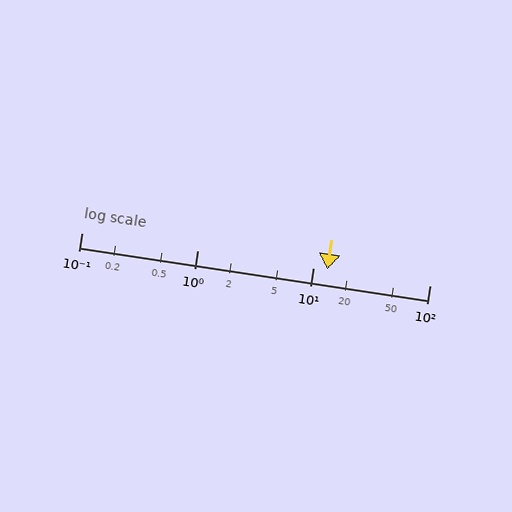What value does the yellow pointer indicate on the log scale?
The pointer indicates approximately 13.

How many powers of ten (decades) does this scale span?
The scale spans 3 decades, from 0.1 to 100.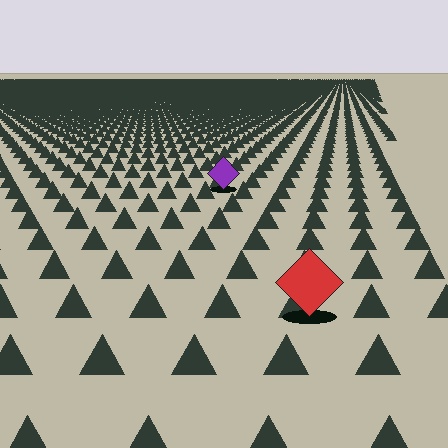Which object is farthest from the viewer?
The purple diamond is farthest from the viewer. It appears smaller and the ground texture around it is denser.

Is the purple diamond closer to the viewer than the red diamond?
No. The red diamond is closer — you can tell from the texture gradient: the ground texture is coarser near it.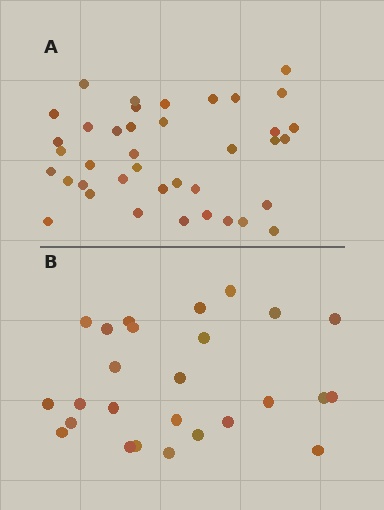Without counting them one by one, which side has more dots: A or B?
Region A (the top region) has more dots.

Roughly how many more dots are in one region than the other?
Region A has approximately 15 more dots than region B.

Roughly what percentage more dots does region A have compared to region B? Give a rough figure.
About 50% more.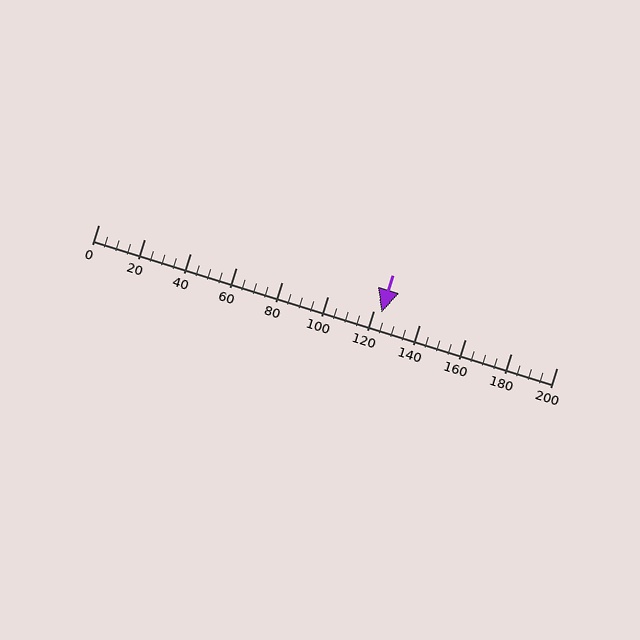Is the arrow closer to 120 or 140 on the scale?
The arrow is closer to 120.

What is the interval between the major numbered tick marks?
The major tick marks are spaced 20 units apart.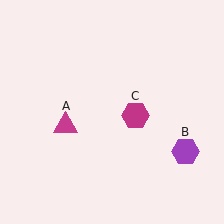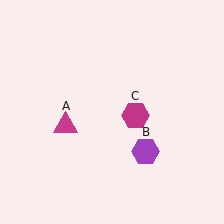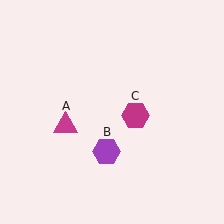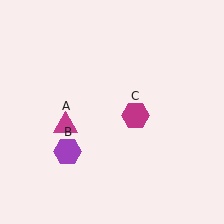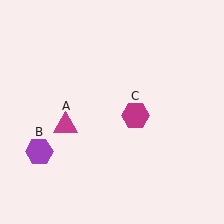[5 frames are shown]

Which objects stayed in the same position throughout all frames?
Magenta triangle (object A) and magenta hexagon (object C) remained stationary.